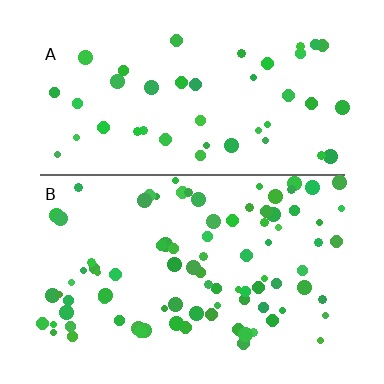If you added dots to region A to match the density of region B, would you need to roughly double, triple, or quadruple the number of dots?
Approximately double.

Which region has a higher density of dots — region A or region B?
B (the bottom).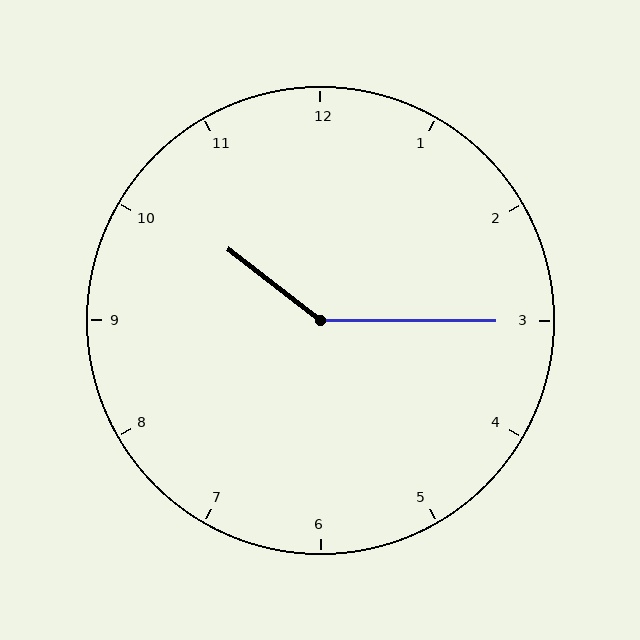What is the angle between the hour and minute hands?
Approximately 142 degrees.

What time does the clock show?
10:15.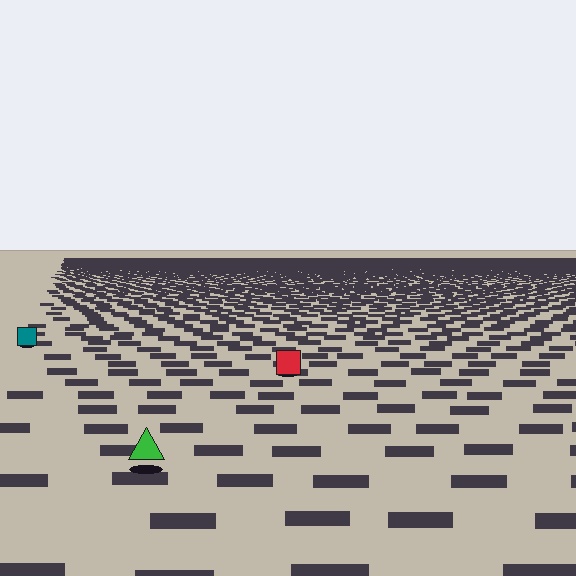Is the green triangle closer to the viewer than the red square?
Yes. The green triangle is closer — you can tell from the texture gradient: the ground texture is coarser near it.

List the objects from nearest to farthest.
From nearest to farthest: the green triangle, the red square, the teal square.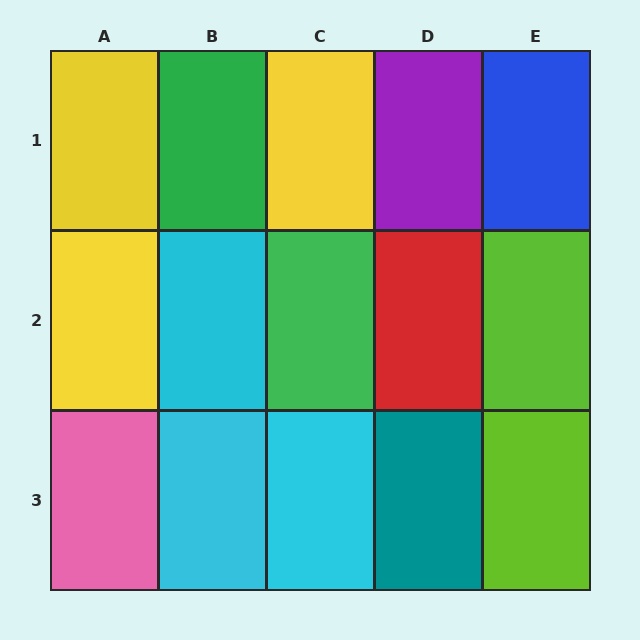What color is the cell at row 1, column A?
Yellow.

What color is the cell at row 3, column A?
Pink.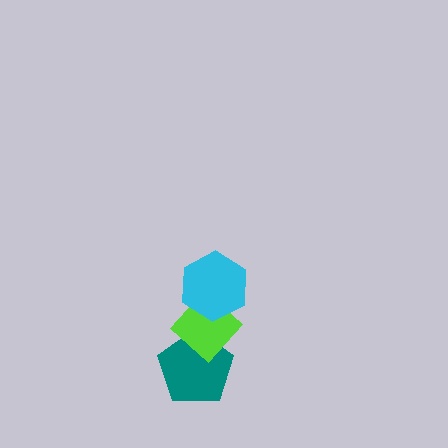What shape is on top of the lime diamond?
The cyan hexagon is on top of the lime diamond.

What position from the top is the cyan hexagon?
The cyan hexagon is 1st from the top.